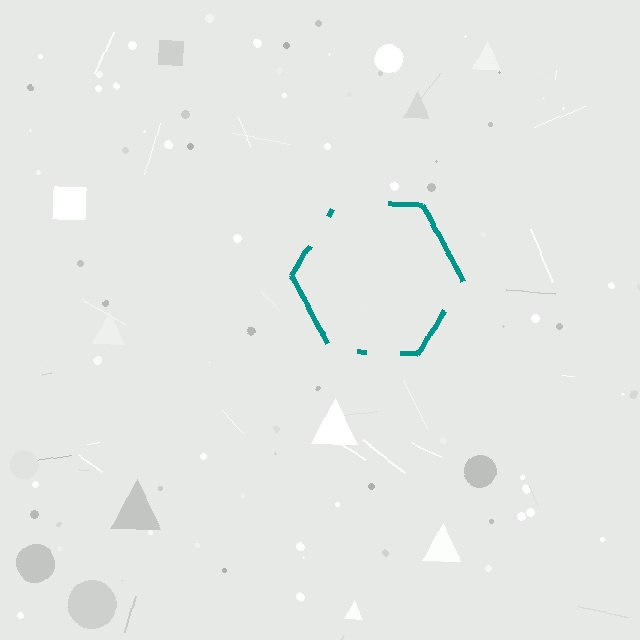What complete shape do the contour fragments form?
The contour fragments form a hexagon.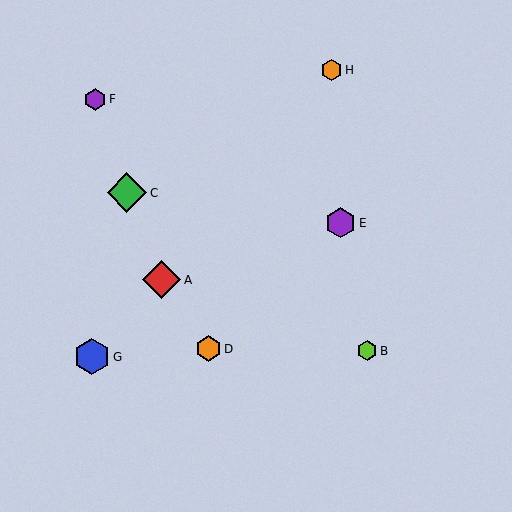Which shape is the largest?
The green diamond (labeled C) is the largest.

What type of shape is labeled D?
Shape D is an orange hexagon.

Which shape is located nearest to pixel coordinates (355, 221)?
The purple hexagon (labeled E) at (340, 223) is nearest to that location.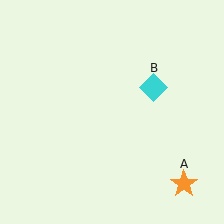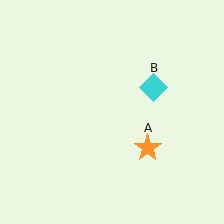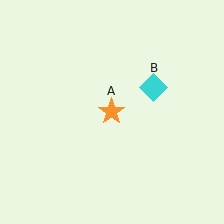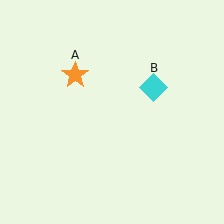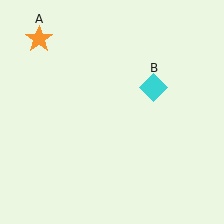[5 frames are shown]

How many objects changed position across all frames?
1 object changed position: orange star (object A).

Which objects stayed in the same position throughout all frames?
Cyan diamond (object B) remained stationary.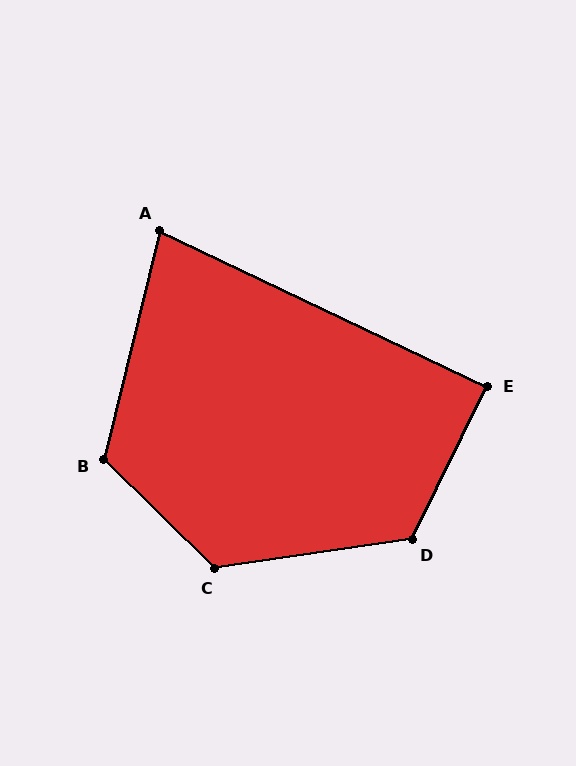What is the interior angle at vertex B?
Approximately 121 degrees (obtuse).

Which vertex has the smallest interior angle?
A, at approximately 78 degrees.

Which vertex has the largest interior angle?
C, at approximately 127 degrees.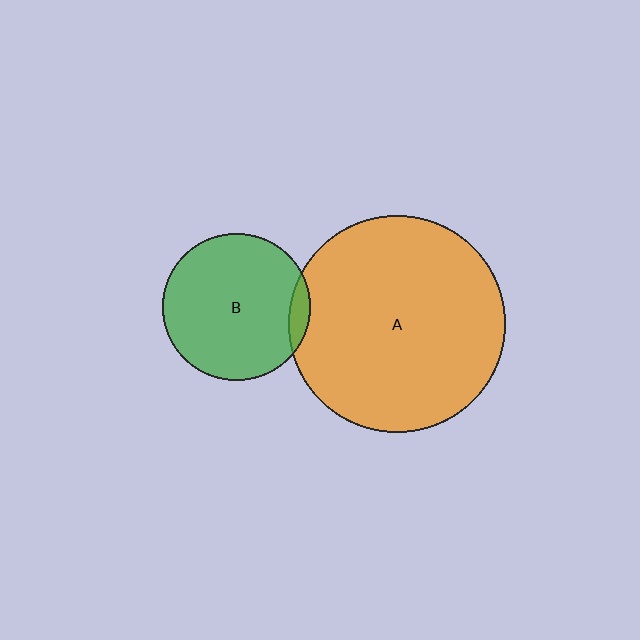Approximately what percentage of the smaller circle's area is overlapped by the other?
Approximately 5%.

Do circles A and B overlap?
Yes.